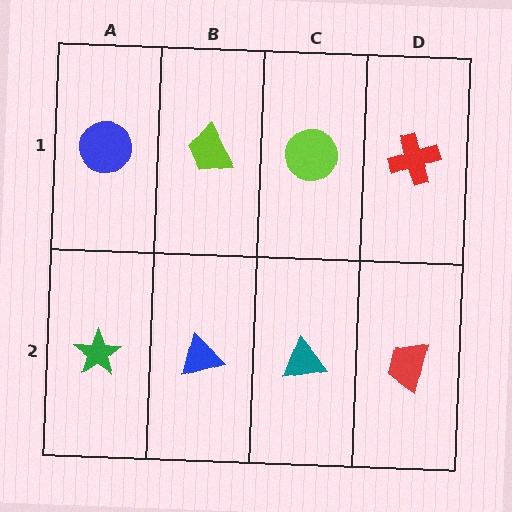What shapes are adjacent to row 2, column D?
A red cross (row 1, column D), a teal triangle (row 2, column C).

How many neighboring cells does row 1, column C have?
3.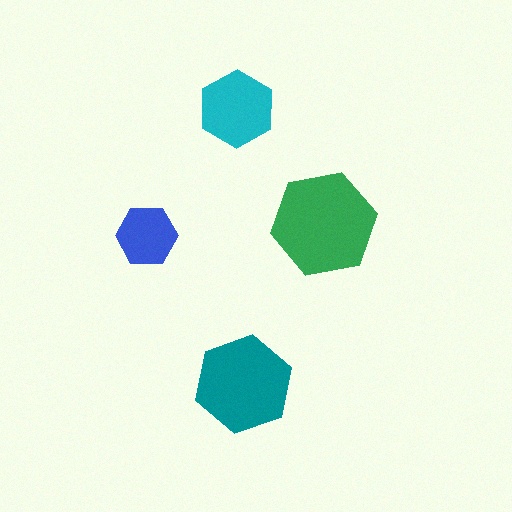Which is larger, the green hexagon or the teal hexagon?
The green one.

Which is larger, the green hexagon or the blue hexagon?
The green one.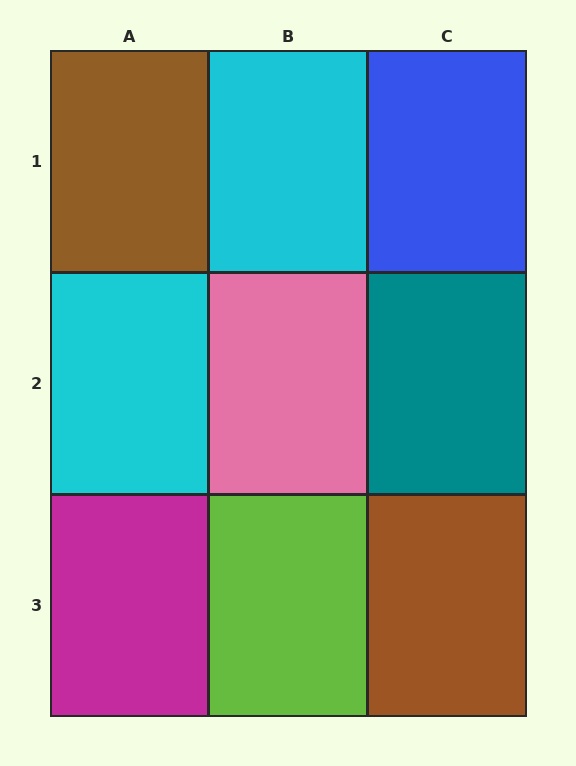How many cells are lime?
1 cell is lime.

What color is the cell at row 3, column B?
Lime.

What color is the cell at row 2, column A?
Cyan.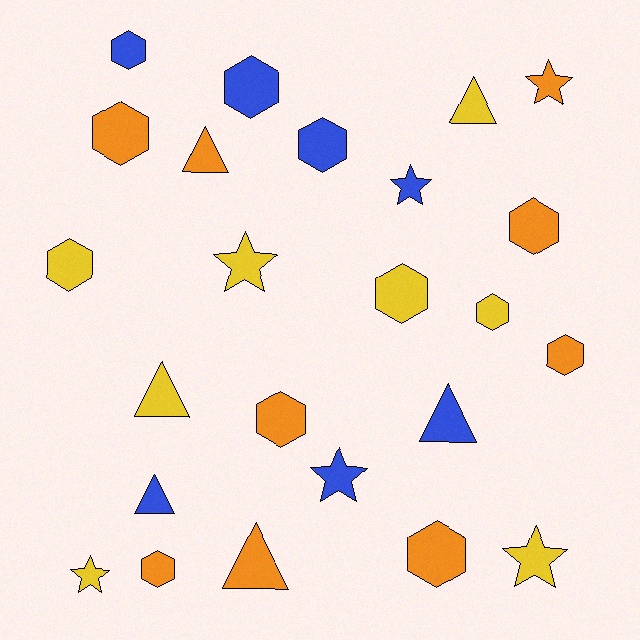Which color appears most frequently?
Orange, with 9 objects.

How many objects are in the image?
There are 24 objects.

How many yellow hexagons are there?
There are 3 yellow hexagons.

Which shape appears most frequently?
Hexagon, with 12 objects.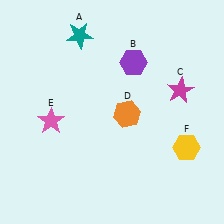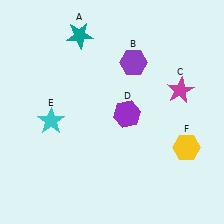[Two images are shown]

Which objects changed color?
D changed from orange to purple. E changed from pink to cyan.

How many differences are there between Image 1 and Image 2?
There are 2 differences between the two images.